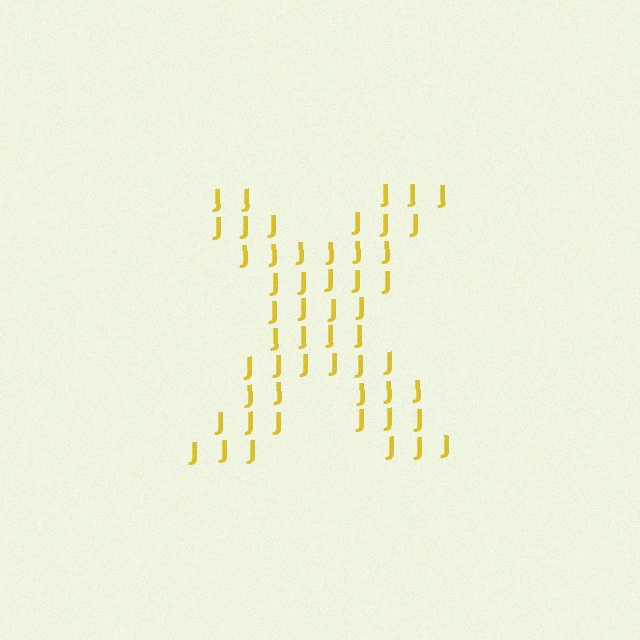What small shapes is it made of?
It is made of small letter J's.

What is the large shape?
The large shape is the letter X.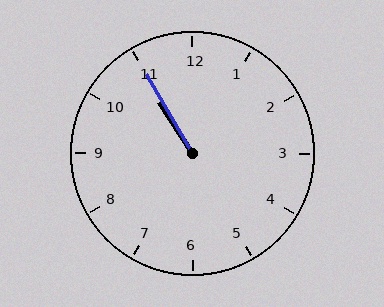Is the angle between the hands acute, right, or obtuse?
It is acute.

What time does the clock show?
10:55.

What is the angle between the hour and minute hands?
Approximately 2 degrees.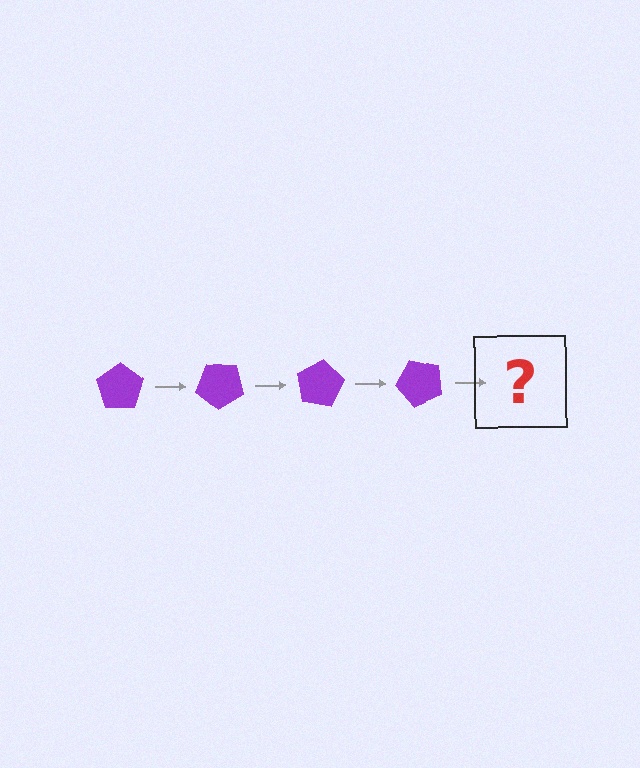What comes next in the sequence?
The next element should be a purple pentagon rotated 160 degrees.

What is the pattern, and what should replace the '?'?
The pattern is that the pentagon rotates 40 degrees each step. The '?' should be a purple pentagon rotated 160 degrees.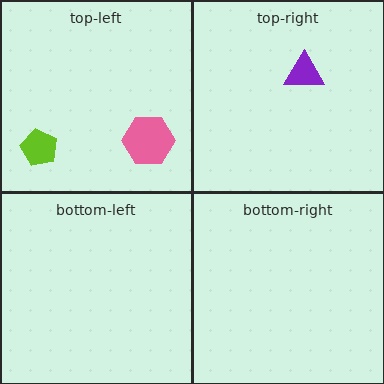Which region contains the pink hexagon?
The top-left region.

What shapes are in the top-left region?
The lime pentagon, the pink hexagon.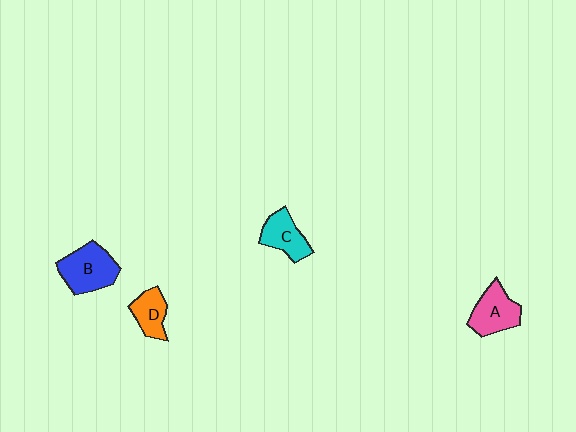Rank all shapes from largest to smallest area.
From largest to smallest: B (blue), A (pink), C (cyan), D (orange).